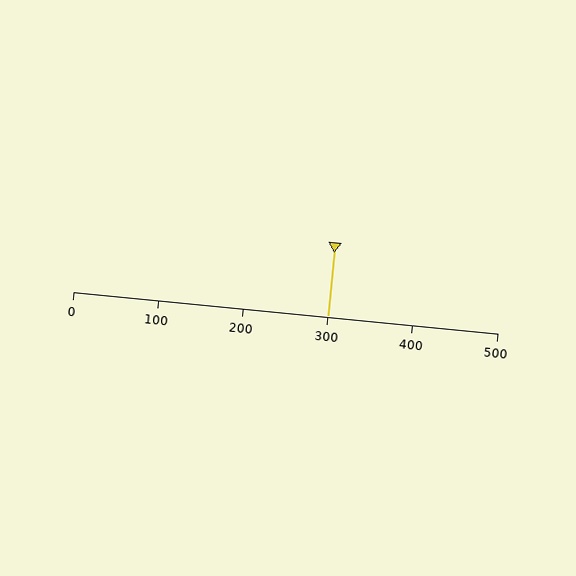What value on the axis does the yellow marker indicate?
The marker indicates approximately 300.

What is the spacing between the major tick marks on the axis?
The major ticks are spaced 100 apart.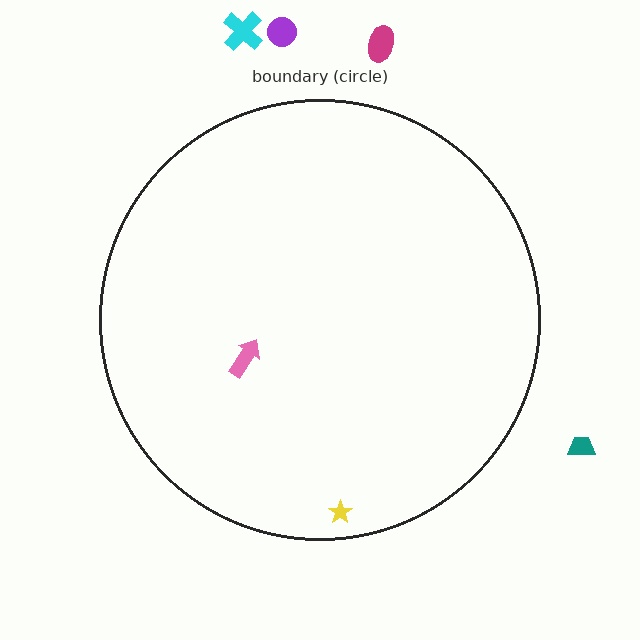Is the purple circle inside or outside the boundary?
Outside.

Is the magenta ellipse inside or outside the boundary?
Outside.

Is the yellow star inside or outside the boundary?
Inside.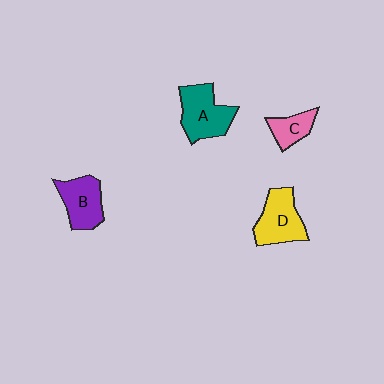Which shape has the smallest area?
Shape C (pink).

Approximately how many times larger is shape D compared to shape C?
Approximately 1.8 times.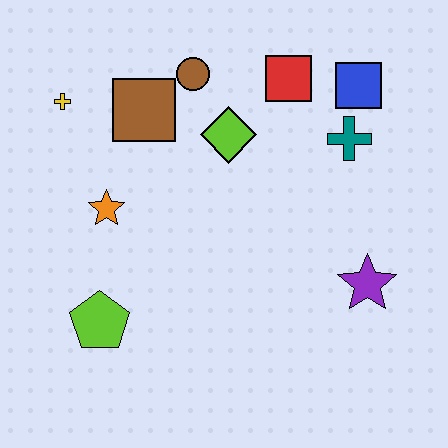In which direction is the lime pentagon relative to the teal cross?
The lime pentagon is to the left of the teal cross.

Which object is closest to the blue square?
The teal cross is closest to the blue square.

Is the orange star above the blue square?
No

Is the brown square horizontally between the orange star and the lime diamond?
Yes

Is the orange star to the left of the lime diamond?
Yes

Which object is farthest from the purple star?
The yellow cross is farthest from the purple star.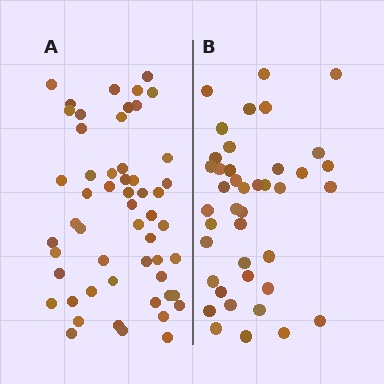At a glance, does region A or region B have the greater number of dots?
Region A (the left region) has more dots.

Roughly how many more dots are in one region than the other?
Region A has approximately 15 more dots than region B.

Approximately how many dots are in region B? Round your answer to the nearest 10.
About 40 dots. (The exact count is 41, which rounds to 40.)